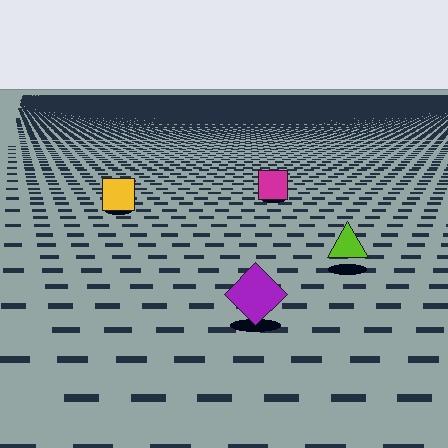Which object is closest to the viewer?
The purple diamond is closest. The texture marks near it are larger and more spread out.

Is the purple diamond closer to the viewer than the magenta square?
Yes. The purple diamond is closer — you can tell from the texture gradient: the ground texture is coarser near it.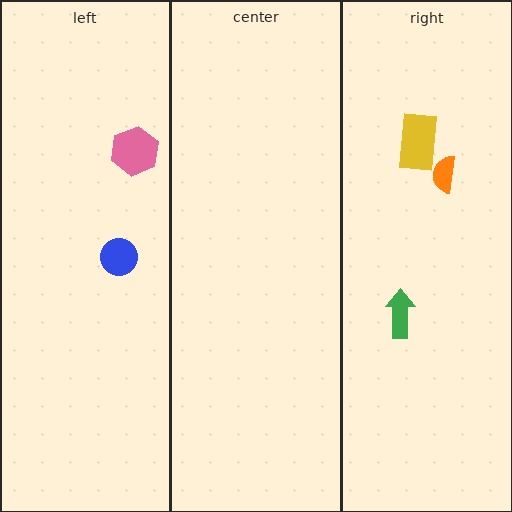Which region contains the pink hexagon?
The left region.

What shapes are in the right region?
The yellow rectangle, the orange semicircle, the green arrow.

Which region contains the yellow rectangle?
The right region.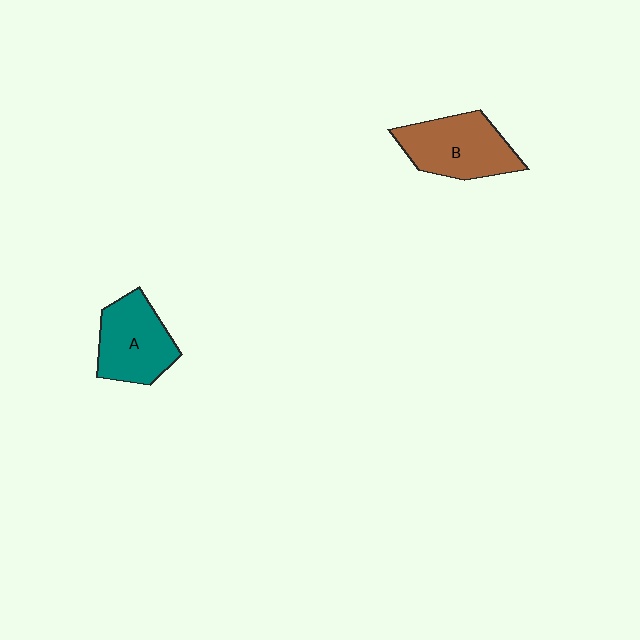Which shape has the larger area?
Shape B (brown).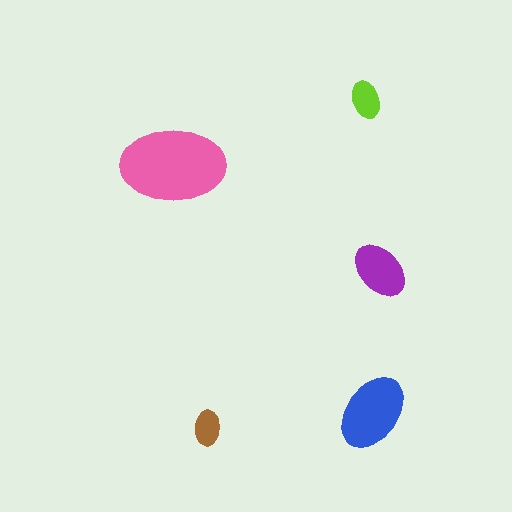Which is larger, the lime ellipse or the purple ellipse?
The purple one.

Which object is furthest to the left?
The pink ellipse is leftmost.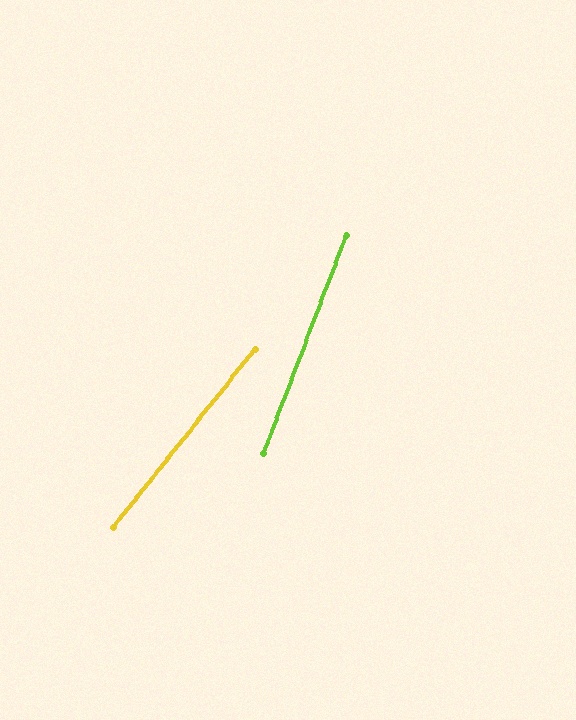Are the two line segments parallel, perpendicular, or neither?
Neither parallel nor perpendicular — they differ by about 18°.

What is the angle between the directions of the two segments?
Approximately 18 degrees.